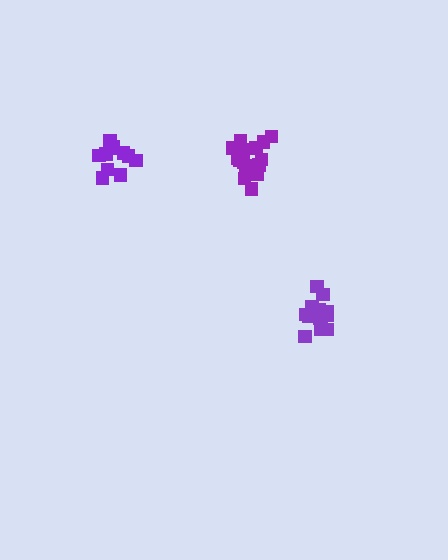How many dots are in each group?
Group 1: 16 dots, Group 2: 11 dots, Group 3: 12 dots (39 total).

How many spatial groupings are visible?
There are 3 spatial groupings.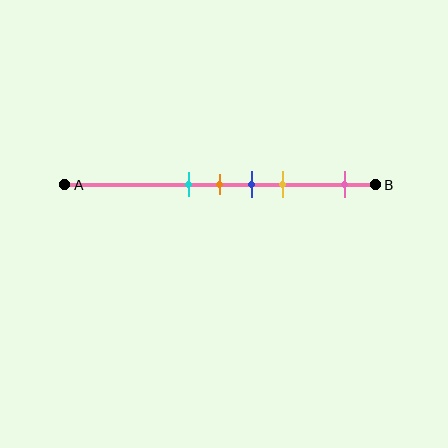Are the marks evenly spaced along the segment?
No, the marks are not evenly spaced.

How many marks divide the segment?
There are 5 marks dividing the segment.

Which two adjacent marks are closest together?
The cyan and orange marks are the closest adjacent pair.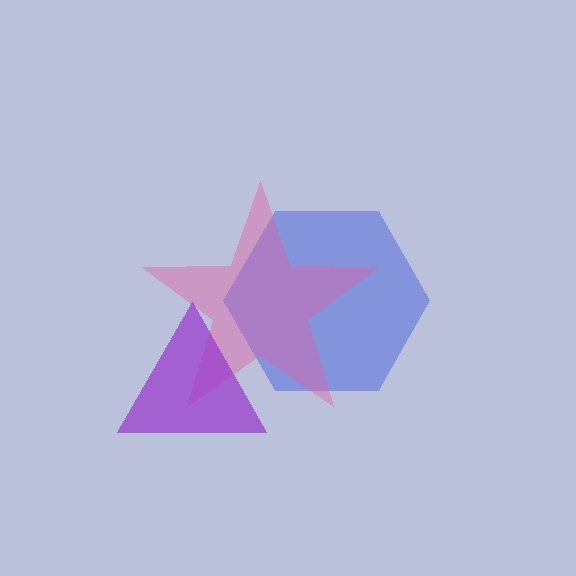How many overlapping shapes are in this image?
There are 3 overlapping shapes in the image.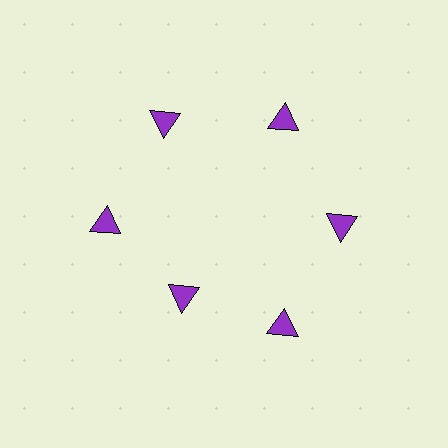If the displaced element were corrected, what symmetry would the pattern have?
It would have 6-fold rotational symmetry — the pattern would map onto itself every 60 degrees.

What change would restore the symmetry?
The symmetry would be restored by moving it outward, back onto the ring so that all 6 triangles sit at equal angles and equal distance from the center.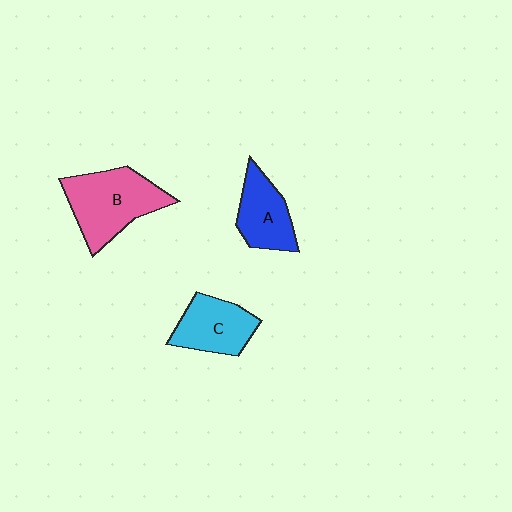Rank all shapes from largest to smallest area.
From largest to smallest: B (pink), C (cyan), A (blue).